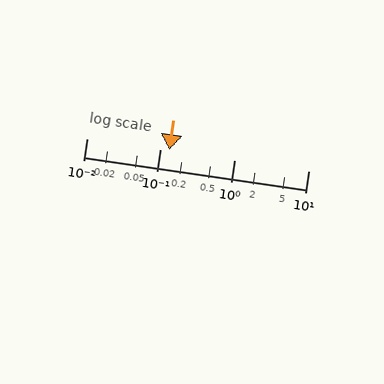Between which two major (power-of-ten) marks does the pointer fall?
The pointer is between 0.1 and 1.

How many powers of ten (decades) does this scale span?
The scale spans 3 decades, from 0.01 to 10.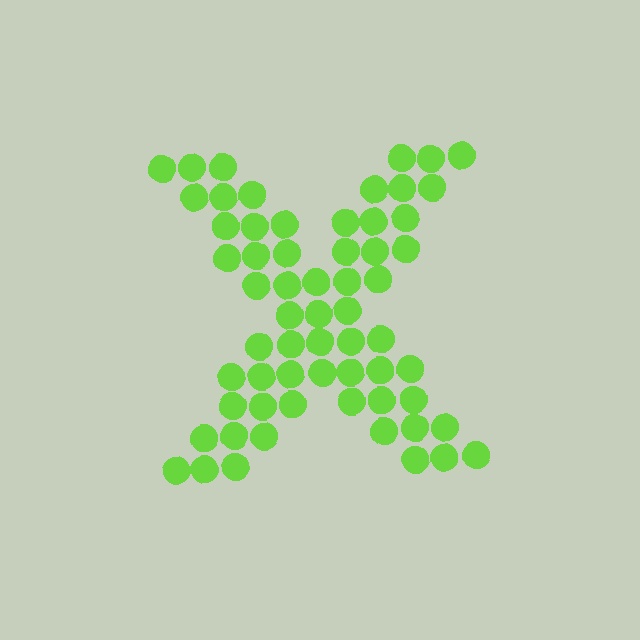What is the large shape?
The large shape is the letter X.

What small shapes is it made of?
It is made of small circles.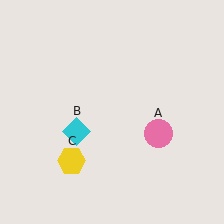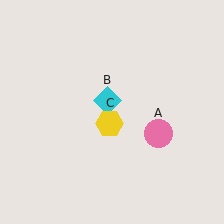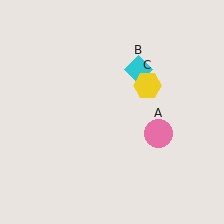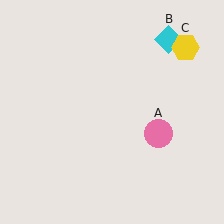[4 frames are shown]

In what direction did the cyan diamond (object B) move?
The cyan diamond (object B) moved up and to the right.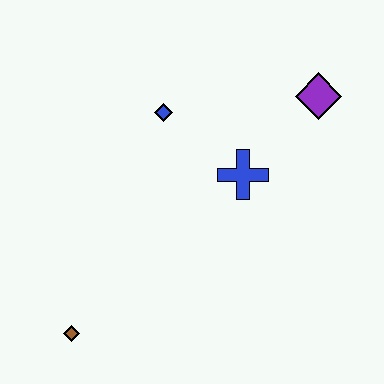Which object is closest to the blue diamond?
The blue cross is closest to the blue diamond.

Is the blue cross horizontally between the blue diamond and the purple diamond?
Yes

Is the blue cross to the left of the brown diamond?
No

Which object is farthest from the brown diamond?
The purple diamond is farthest from the brown diamond.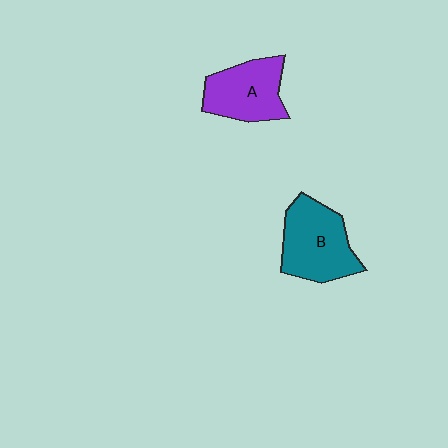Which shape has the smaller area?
Shape A (purple).